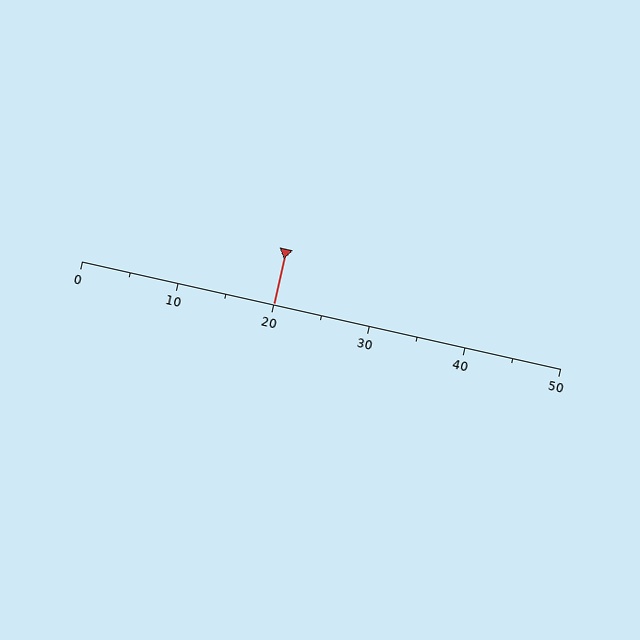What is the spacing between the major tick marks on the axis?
The major ticks are spaced 10 apart.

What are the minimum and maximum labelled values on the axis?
The axis runs from 0 to 50.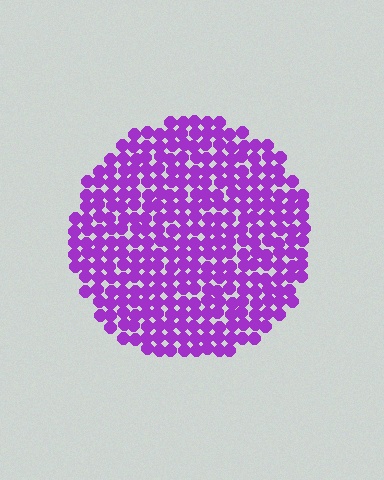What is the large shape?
The large shape is a circle.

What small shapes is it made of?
It is made of small circles.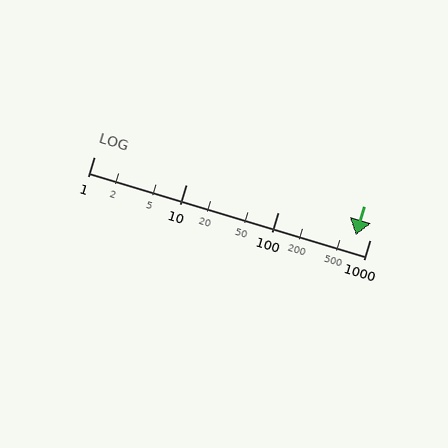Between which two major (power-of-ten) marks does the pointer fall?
The pointer is between 100 and 1000.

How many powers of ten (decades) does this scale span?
The scale spans 3 decades, from 1 to 1000.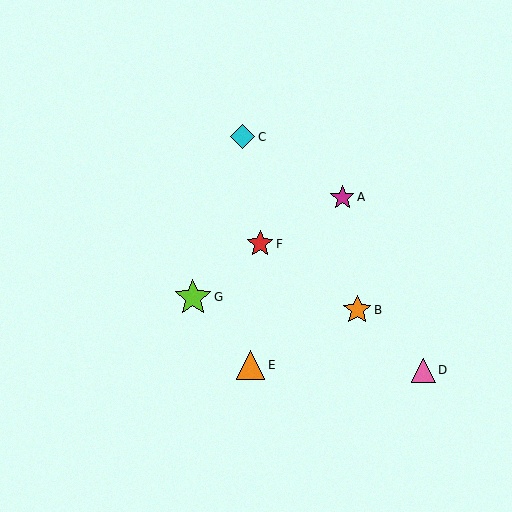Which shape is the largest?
The lime star (labeled G) is the largest.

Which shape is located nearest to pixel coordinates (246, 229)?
The red star (labeled F) at (260, 244) is nearest to that location.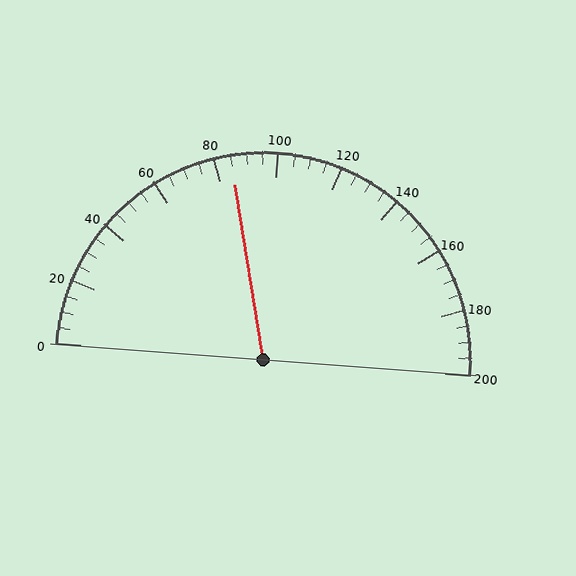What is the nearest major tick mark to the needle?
The nearest major tick mark is 80.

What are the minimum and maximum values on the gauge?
The gauge ranges from 0 to 200.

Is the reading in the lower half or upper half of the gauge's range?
The reading is in the lower half of the range (0 to 200).